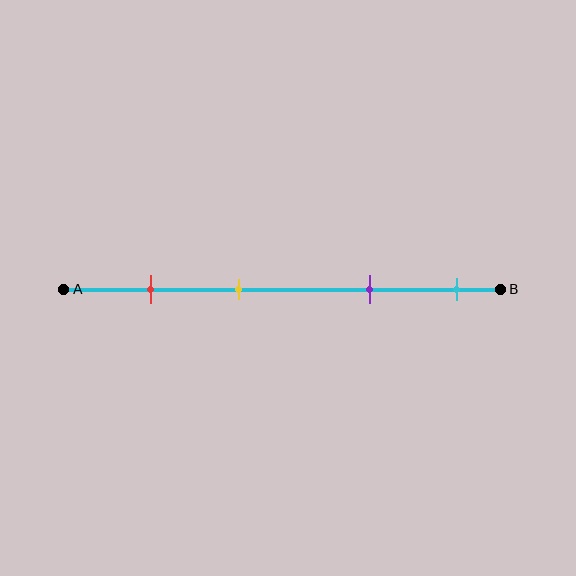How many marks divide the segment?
There are 4 marks dividing the segment.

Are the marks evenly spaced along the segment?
No, the marks are not evenly spaced.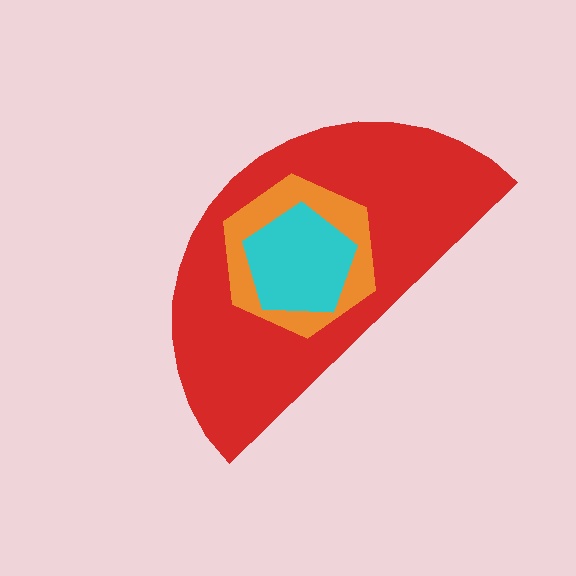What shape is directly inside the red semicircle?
The orange hexagon.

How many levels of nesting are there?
3.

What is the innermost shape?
The cyan pentagon.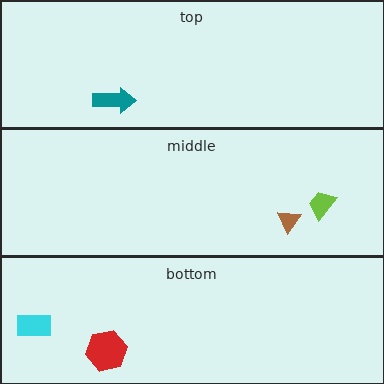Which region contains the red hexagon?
The bottom region.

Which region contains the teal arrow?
The top region.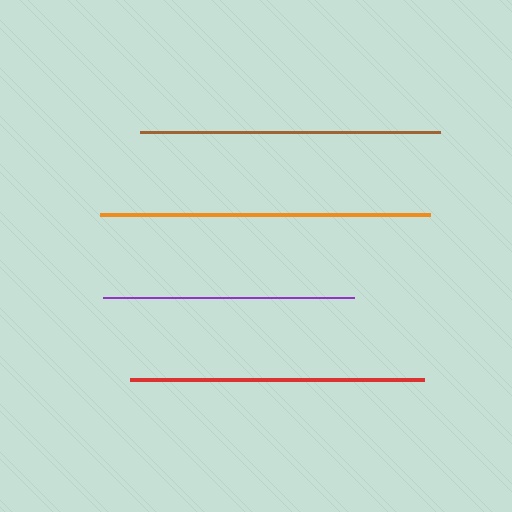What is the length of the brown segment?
The brown segment is approximately 300 pixels long.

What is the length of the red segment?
The red segment is approximately 295 pixels long.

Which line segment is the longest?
The orange line is the longest at approximately 331 pixels.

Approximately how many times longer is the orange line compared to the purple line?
The orange line is approximately 1.3 times the length of the purple line.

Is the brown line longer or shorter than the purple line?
The brown line is longer than the purple line.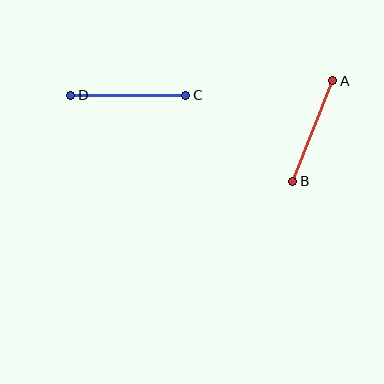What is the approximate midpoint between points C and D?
The midpoint is at approximately (128, 95) pixels.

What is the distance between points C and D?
The distance is approximately 115 pixels.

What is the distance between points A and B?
The distance is approximately 108 pixels.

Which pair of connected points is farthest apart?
Points C and D are farthest apart.